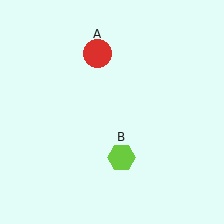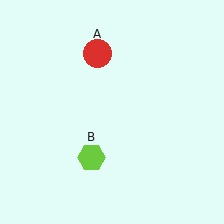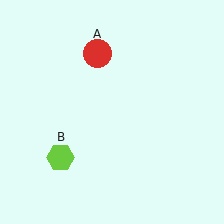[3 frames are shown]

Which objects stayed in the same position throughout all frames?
Red circle (object A) remained stationary.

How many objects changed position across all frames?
1 object changed position: lime hexagon (object B).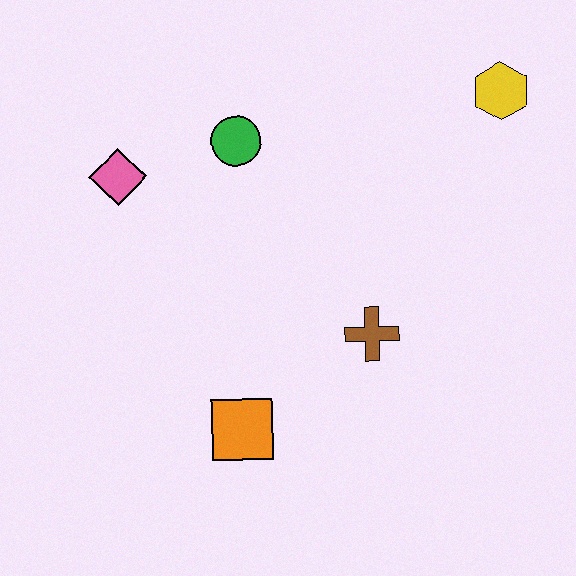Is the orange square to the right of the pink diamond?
Yes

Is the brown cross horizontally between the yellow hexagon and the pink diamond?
Yes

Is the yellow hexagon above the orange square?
Yes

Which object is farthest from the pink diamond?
The yellow hexagon is farthest from the pink diamond.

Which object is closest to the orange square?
The brown cross is closest to the orange square.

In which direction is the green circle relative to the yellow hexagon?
The green circle is to the left of the yellow hexagon.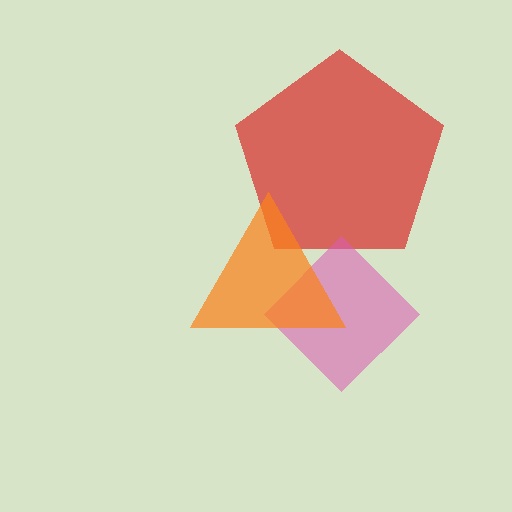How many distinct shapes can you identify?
There are 3 distinct shapes: a red pentagon, a pink diamond, an orange triangle.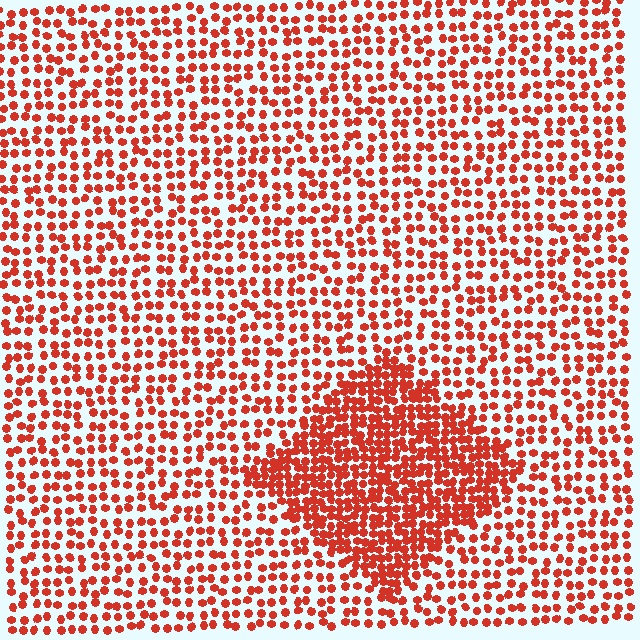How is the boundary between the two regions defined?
The boundary is defined by a change in element density (approximately 2.1x ratio). All elements are the same color, size, and shape.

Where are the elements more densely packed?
The elements are more densely packed inside the diamond boundary.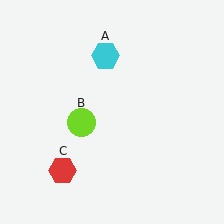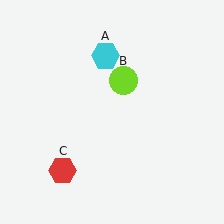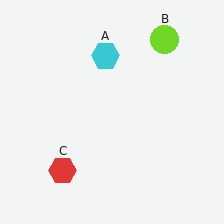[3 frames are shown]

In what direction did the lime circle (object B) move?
The lime circle (object B) moved up and to the right.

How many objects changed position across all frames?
1 object changed position: lime circle (object B).